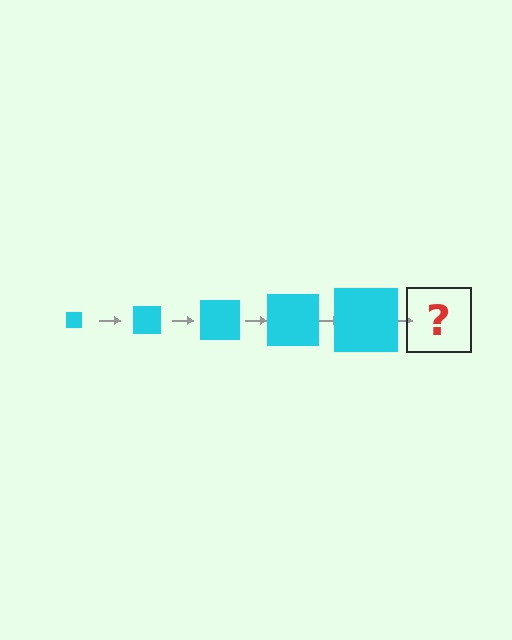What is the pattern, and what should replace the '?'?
The pattern is that the square gets progressively larger each step. The '?' should be a cyan square, larger than the previous one.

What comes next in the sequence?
The next element should be a cyan square, larger than the previous one.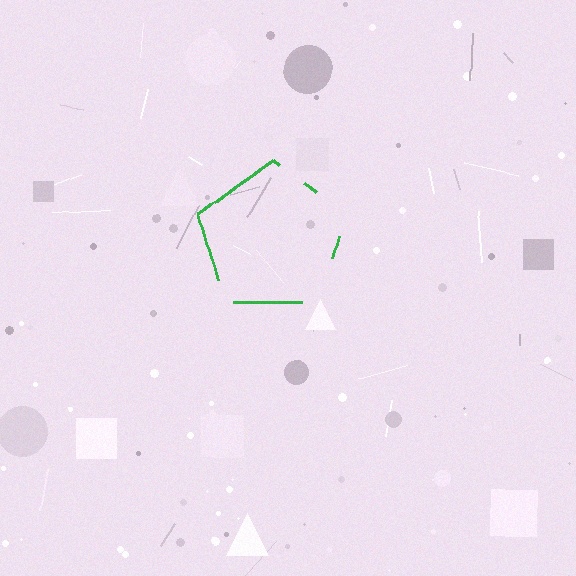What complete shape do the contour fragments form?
The contour fragments form a pentagon.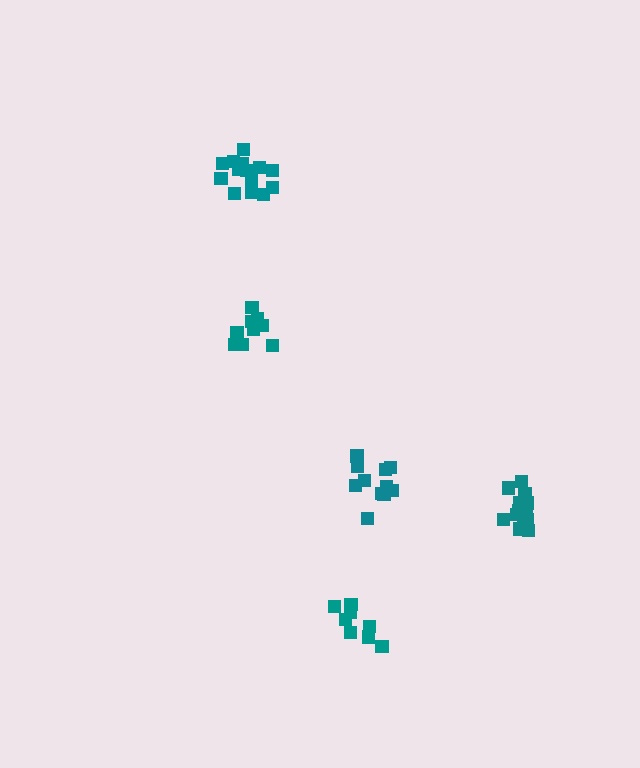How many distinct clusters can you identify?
There are 5 distinct clusters.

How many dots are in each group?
Group 1: 10 dots, Group 2: 9 dots, Group 3: 14 dots, Group 4: 13 dots, Group 5: 11 dots (57 total).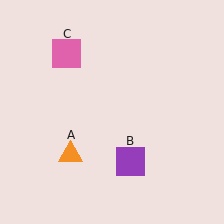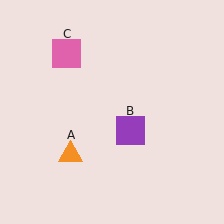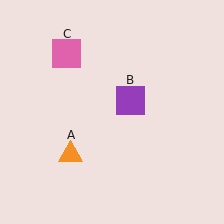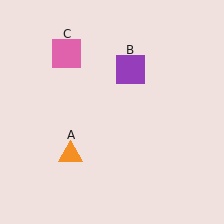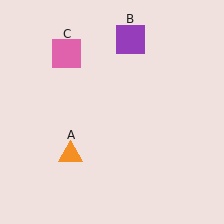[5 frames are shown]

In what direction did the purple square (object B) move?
The purple square (object B) moved up.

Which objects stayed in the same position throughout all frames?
Orange triangle (object A) and pink square (object C) remained stationary.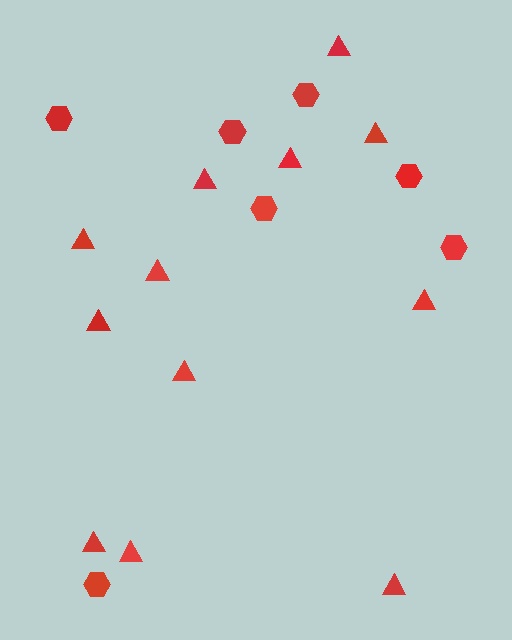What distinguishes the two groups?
There are 2 groups: one group of hexagons (7) and one group of triangles (12).